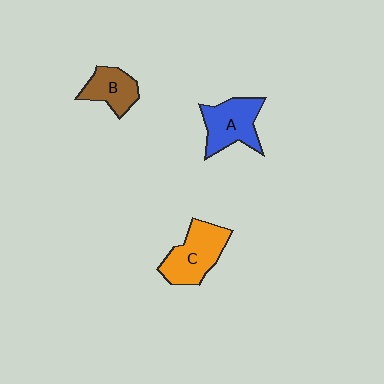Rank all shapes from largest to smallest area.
From largest to smallest: C (orange), A (blue), B (brown).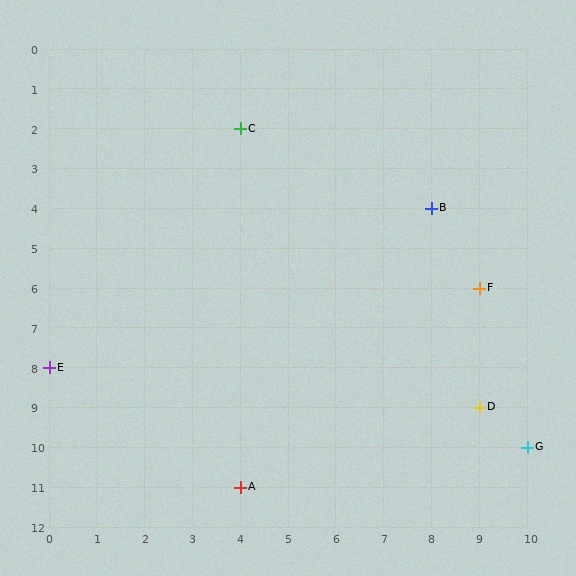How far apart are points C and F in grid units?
Points C and F are 5 columns and 4 rows apart (about 6.4 grid units diagonally).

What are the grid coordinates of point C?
Point C is at grid coordinates (4, 2).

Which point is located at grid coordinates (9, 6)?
Point F is at (9, 6).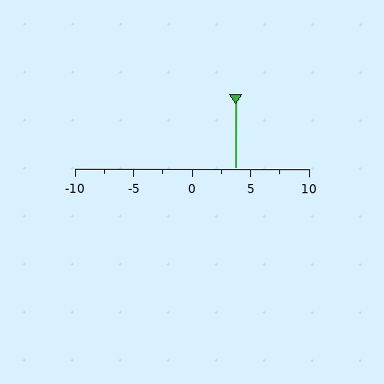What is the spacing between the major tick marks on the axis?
The major ticks are spaced 5 apart.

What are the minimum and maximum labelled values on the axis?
The axis runs from -10 to 10.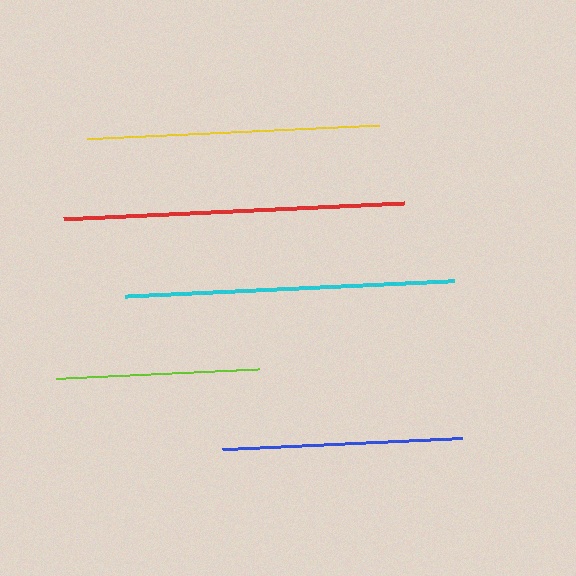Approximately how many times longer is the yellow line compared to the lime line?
The yellow line is approximately 1.4 times the length of the lime line.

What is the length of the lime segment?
The lime segment is approximately 203 pixels long.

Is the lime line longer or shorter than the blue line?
The blue line is longer than the lime line.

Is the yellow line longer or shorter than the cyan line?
The cyan line is longer than the yellow line.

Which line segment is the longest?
The red line is the longest at approximately 342 pixels.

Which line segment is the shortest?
The lime line is the shortest at approximately 203 pixels.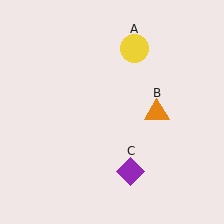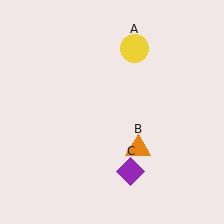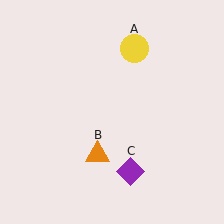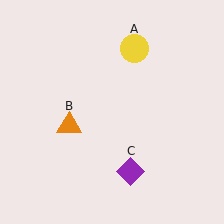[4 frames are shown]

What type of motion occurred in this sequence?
The orange triangle (object B) rotated clockwise around the center of the scene.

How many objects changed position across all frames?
1 object changed position: orange triangle (object B).